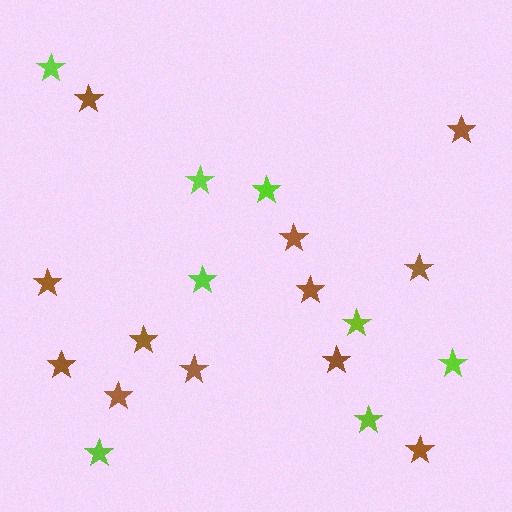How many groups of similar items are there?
There are 2 groups: one group of brown stars (12) and one group of lime stars (8).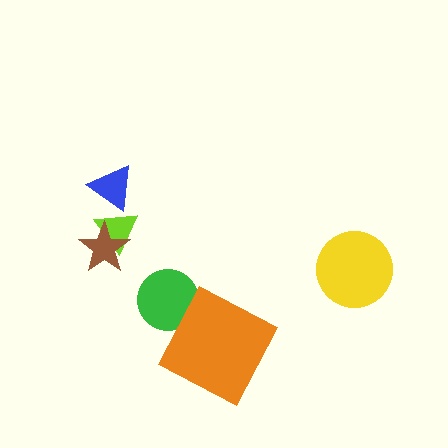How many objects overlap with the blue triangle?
1 object overlaps with the blue triangle.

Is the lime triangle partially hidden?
Yes, it is partially covered by another shape.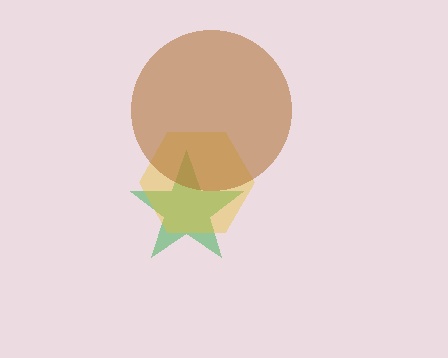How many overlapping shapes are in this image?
There are 3 overlapping shapes in the image.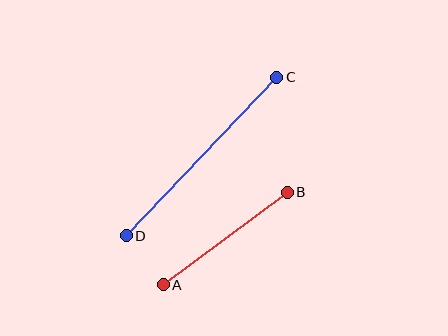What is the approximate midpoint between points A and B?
The midpoint is at approximately (225, 238) pixels.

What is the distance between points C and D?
The distance is approximately 219 pixels.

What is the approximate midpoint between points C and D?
The midpoint is at approximately (202, 156) pixels.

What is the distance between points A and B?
The distance is approximately 155 pixels.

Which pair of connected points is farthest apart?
Points C and D are farthest apart.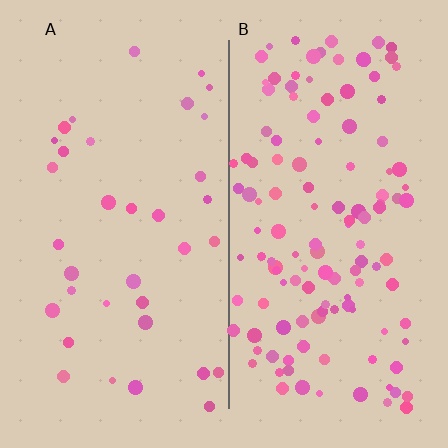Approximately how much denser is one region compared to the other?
Approximately 3.6× — region B over region A.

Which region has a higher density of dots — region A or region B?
B (the right).